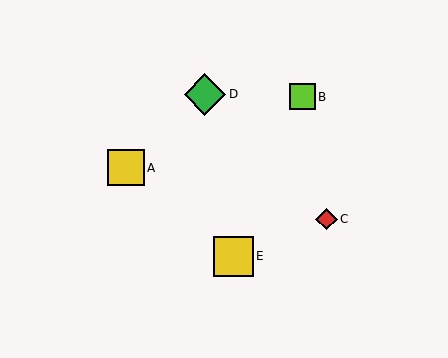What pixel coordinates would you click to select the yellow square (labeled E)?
Click at (234, 256) to select the yellow square E.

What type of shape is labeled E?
Shape E is a yellow square.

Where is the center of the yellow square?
The center of the yellow square is at (234, 256).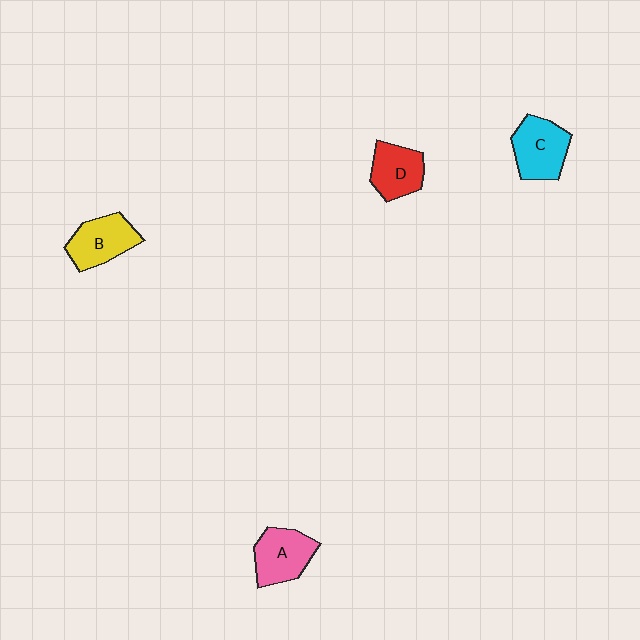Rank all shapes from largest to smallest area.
From largest to smallest: C (cyan), A (pink), B (yellow), D (red).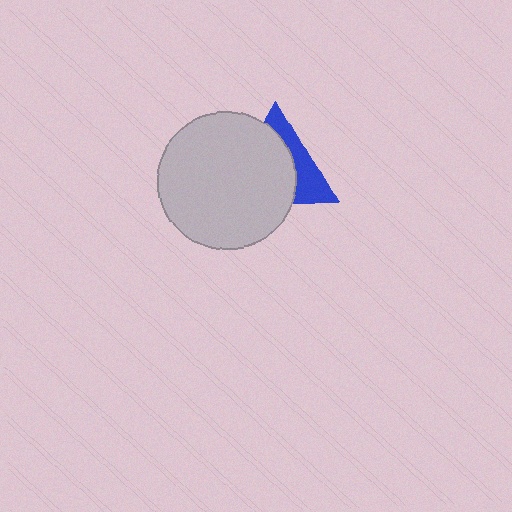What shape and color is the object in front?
The object in front is a light gray circle.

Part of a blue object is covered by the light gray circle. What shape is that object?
It is a triangle.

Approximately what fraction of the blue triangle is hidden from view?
Roughly 63% of the blue triangle is hidden behind the light gray circle.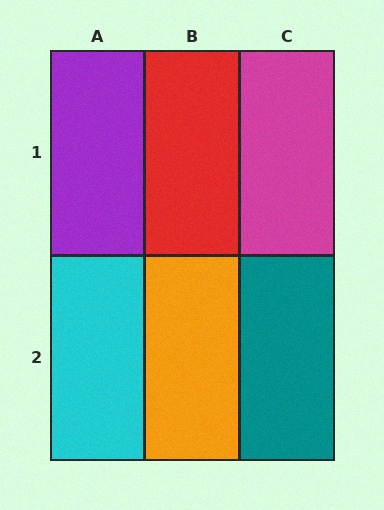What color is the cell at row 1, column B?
Red.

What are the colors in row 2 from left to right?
Cyan, orange, teal.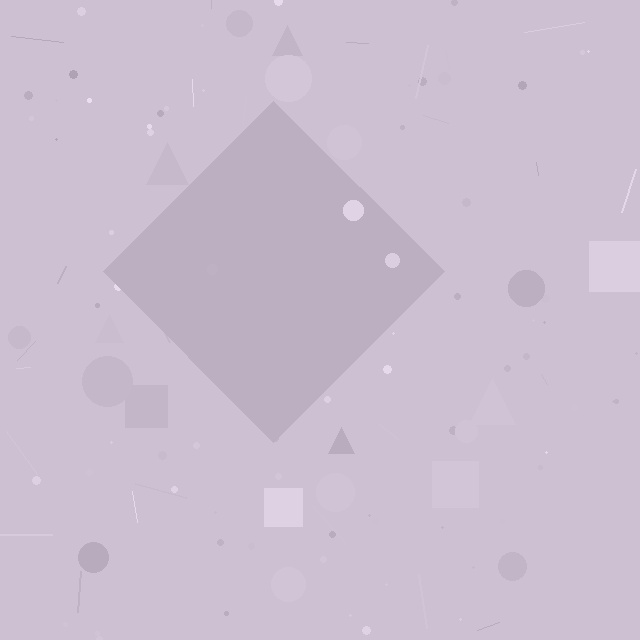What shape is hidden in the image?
A diamond is hidden in the image.